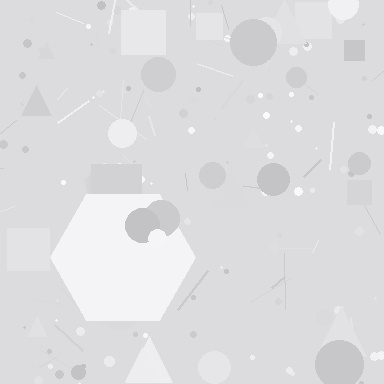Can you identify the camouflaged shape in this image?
The camouflaged shape is a hexagon.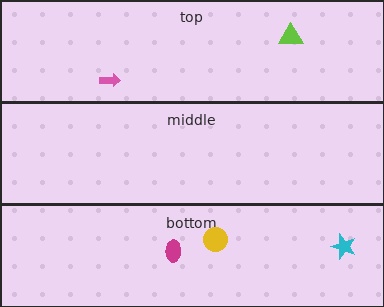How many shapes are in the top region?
2.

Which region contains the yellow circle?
The bottom region.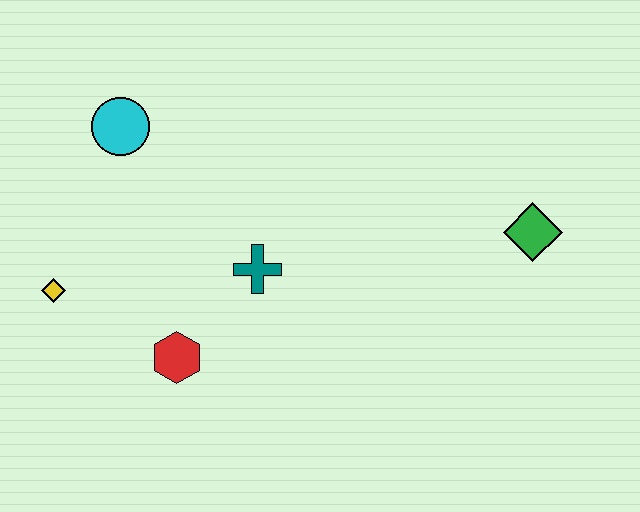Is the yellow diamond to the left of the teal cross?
Yes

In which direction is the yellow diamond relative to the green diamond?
The yellow diamond is to the left of the green diamond.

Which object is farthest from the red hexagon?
The green diamond is farthest from the red hexagon.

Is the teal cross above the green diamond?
No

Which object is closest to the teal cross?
The red hexagon is closest to the teal cross.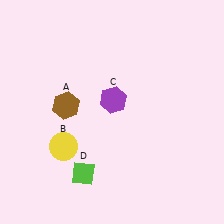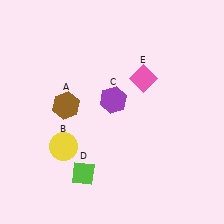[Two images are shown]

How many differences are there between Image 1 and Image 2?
There is 1 difference between the two images.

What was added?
A pink diamond (E) was added in Image 2.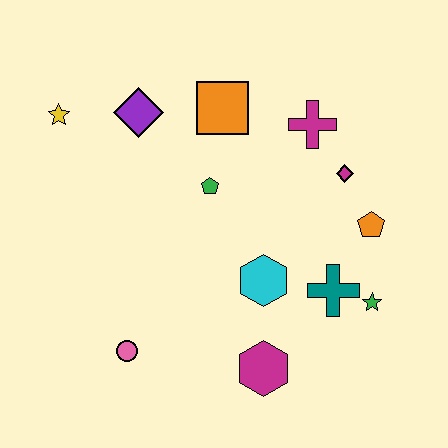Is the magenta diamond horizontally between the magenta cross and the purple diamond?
No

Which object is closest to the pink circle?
The magenta hexagon is closest to the pink circle.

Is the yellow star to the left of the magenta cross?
Yes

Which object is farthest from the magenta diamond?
The yellow star is farthest from the magenta diamond.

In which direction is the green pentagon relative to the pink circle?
The green pentagon is above the pink circle.